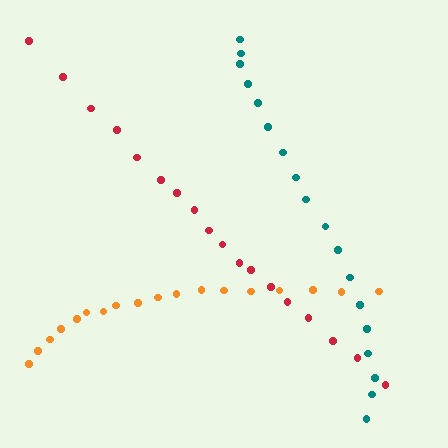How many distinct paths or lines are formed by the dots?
There are 3 distinct paths.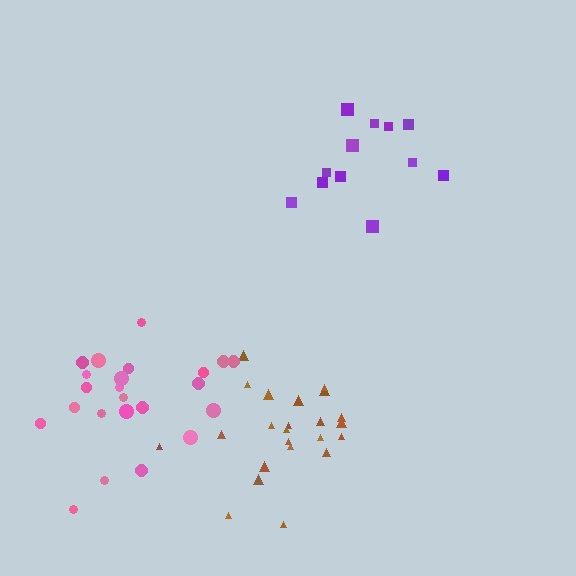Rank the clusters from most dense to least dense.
pink, brown, purple.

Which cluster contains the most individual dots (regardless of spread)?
Brown (23).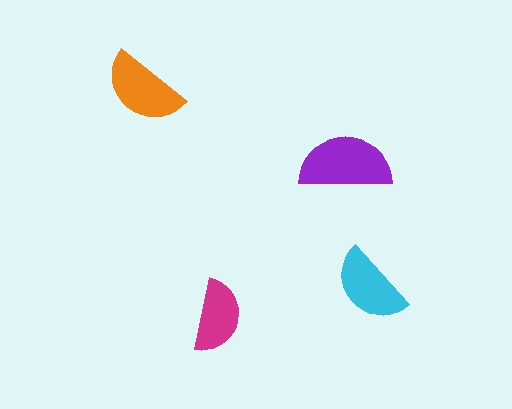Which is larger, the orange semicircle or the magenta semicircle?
The orange one.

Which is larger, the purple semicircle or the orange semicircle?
The purple one.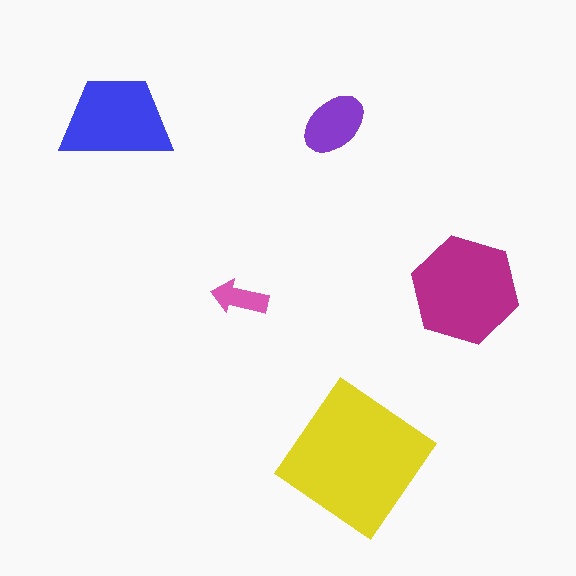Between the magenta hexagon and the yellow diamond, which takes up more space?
The yellow diamond.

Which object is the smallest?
The pink arrow.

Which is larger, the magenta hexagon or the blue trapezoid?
The magenta hexagon.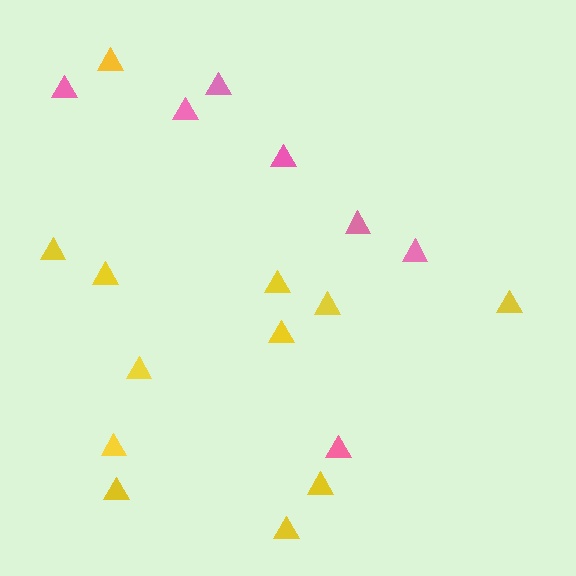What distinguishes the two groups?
There are 2 groups: one group of yellow triangles (12) and one group of pink triangles (7).